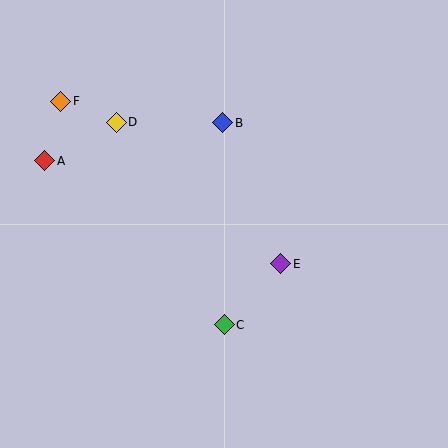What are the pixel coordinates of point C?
Point C is at (224, 325).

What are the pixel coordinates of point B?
Point B is at (223, 123).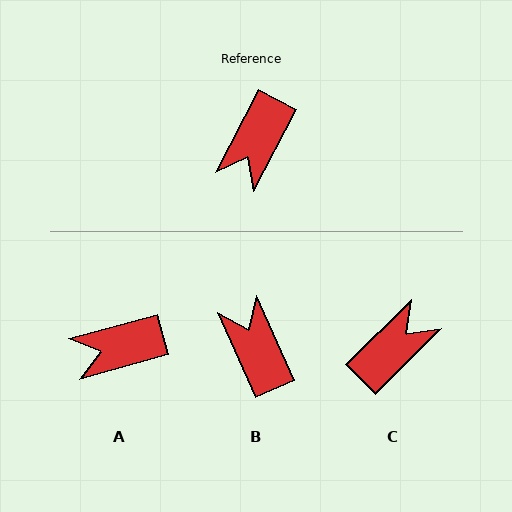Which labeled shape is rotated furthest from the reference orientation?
C, about 162 degrees away.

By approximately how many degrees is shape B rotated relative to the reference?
Approximately 128 degrees clockwise.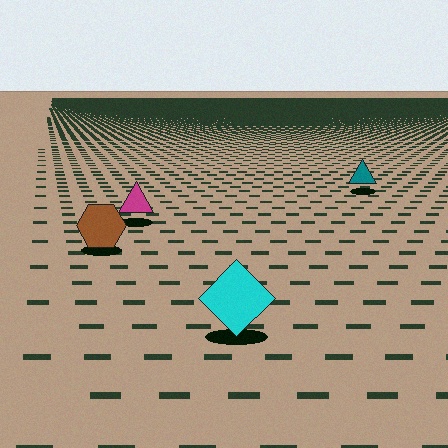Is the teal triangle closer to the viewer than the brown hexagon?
No. The brown hexagon is closer — you can tell from the texture gradient: the ground texture is coarser near it.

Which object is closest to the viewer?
The cyan diamond is closest. The texture marks near it are larger and more spread out.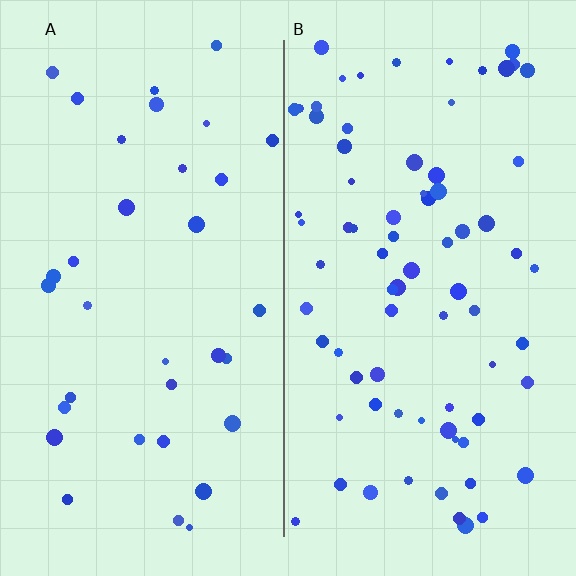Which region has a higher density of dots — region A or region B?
B (the right).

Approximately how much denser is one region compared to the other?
Approximately 2.2× — region B over region A.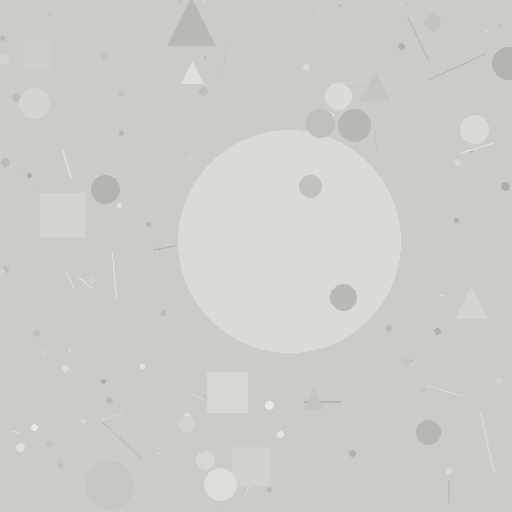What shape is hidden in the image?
A circle is hidden in the image.